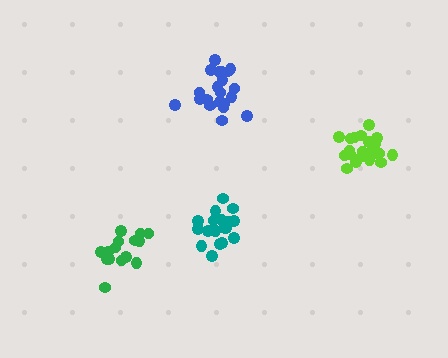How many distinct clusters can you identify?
There are 4 distinct clusters.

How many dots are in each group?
Group 1: 21 dots, Group 2: 15 dots, Group 3: 19 dots, Group 4: 21 dots (76 total).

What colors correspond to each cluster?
The clusters are colored: blue, green, teal, lime.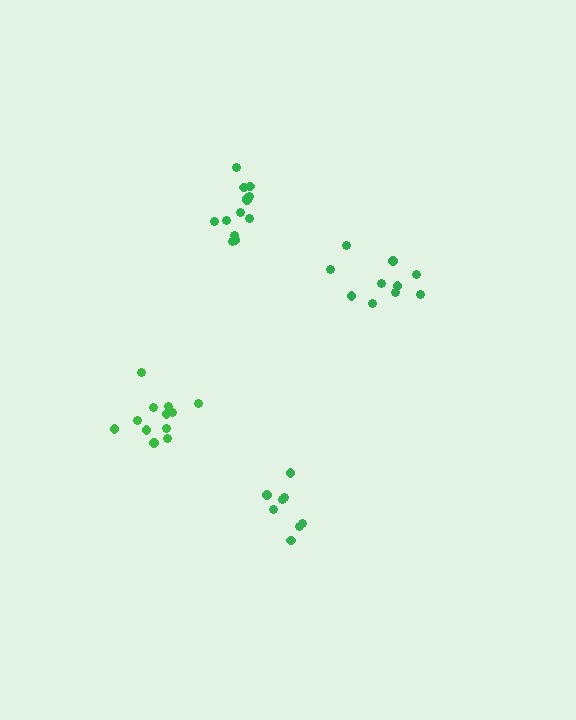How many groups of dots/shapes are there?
There are 4 groups.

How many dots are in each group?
Group 1: 12 dots, Group 2: 8 dots, Group 3: 13 dots, Group 4: 10 dots (43 total).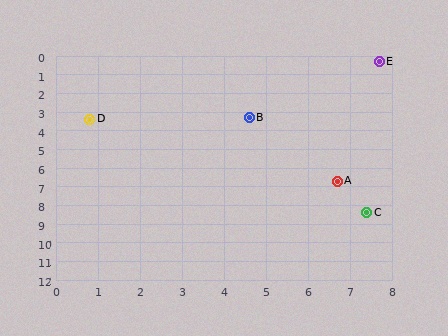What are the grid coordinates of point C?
Point C is at approximately (7.4, 8.4).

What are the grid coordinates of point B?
Point B is at approximately (4.6, 3.3).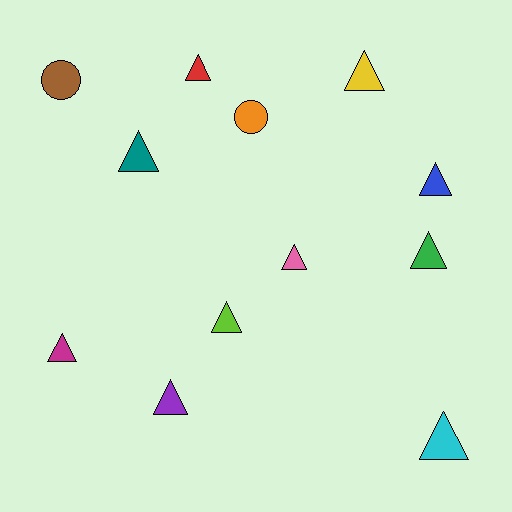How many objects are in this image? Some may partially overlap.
There are 12 objects.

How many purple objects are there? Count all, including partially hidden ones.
There is 1 purple object.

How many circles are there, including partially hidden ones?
There are 2 circles.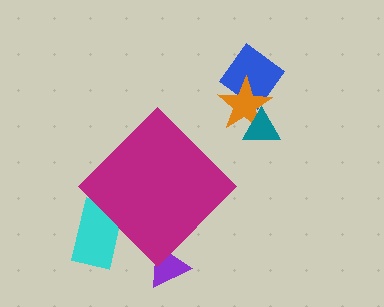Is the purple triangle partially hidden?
Yes, the purple triangle is partially hidden behind the magenta diamond.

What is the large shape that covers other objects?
A magenta diamond.